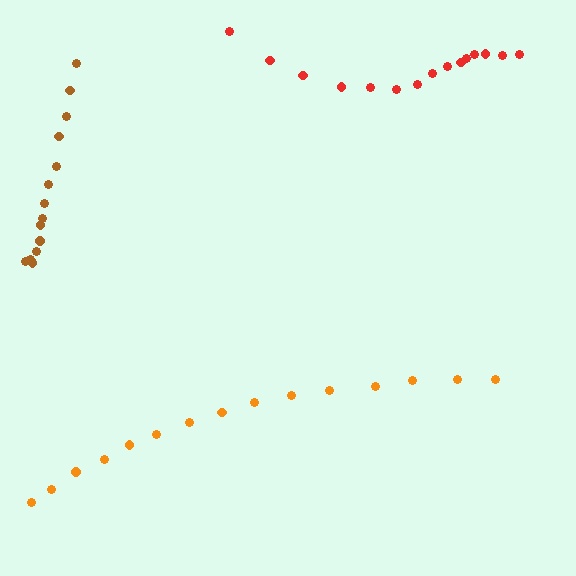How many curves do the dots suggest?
There are 3 distinct paths.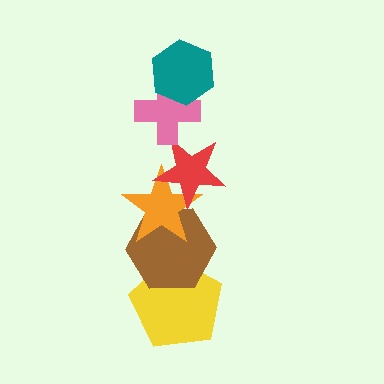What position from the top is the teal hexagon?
The teal hexagon is 1st from the top.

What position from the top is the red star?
The red star is 3rd from the top.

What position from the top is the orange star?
The orange star is 4th from the top.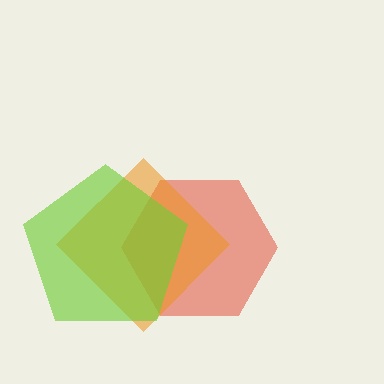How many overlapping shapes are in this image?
There are 3 overlapping shapes in the image.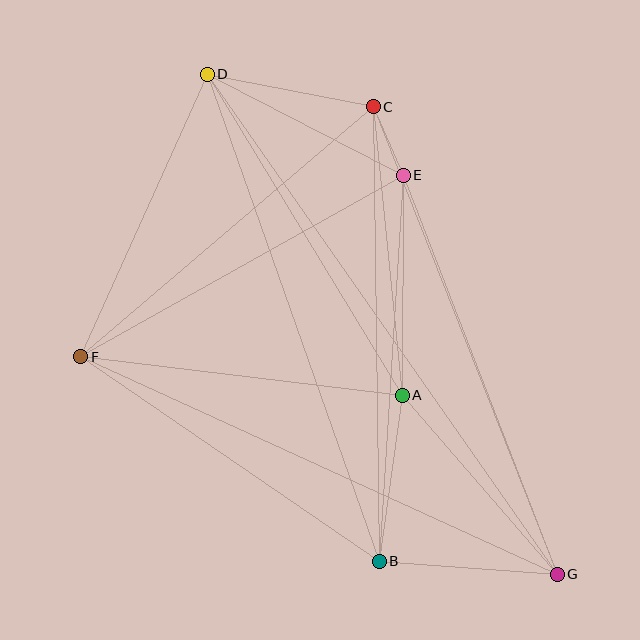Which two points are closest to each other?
Points C and E are closest to each other.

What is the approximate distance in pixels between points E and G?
The distance between E and G is approximately 428 pixels.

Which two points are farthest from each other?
Points D and G are farthest from each other.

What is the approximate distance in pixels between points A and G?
The distance between A and G is approximately 237 pixels.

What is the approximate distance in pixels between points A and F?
The distance between A and F is approximately 324 pixels.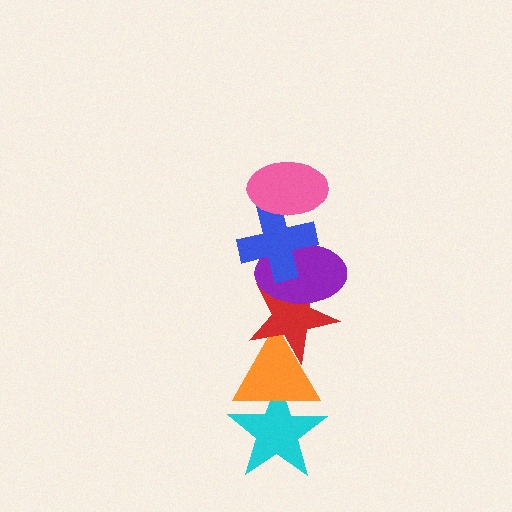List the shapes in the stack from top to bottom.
From top to bottom: the pink ellipse, the blue cross, the purple ellipse, the red star, the orange triangle, the cyan star.